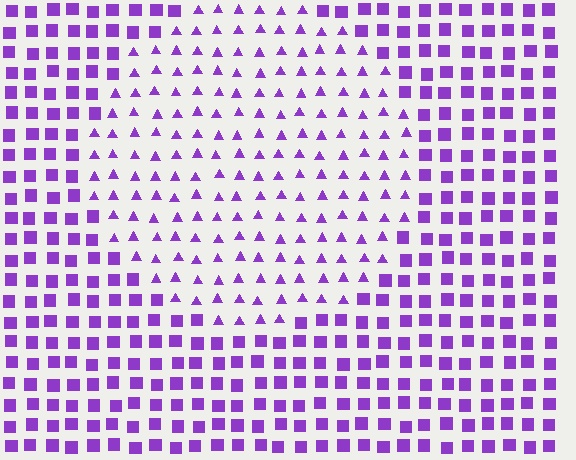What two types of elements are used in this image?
The image uses triangles inside the circle region and squares outside it.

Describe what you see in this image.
The image is filled with small purple elements arranged in a uniform grid. A circle-shaped region contains triangles, while the surrounding area contains squares. The boundary is defined purely by the change in element shape.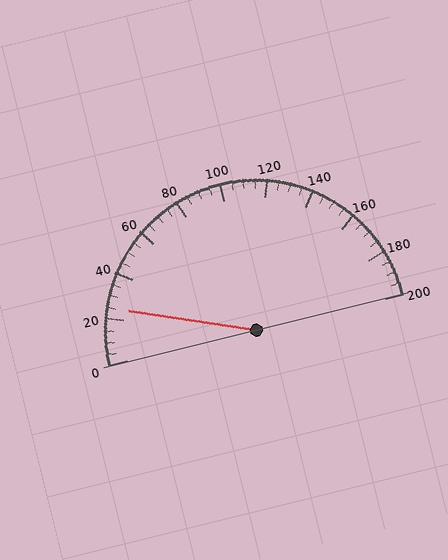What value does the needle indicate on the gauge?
The needle indicates approximately 25.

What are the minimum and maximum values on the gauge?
The gauge ranges from 0 to 200.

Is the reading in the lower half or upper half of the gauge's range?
The reading is in the lower half of the range (0 to 200).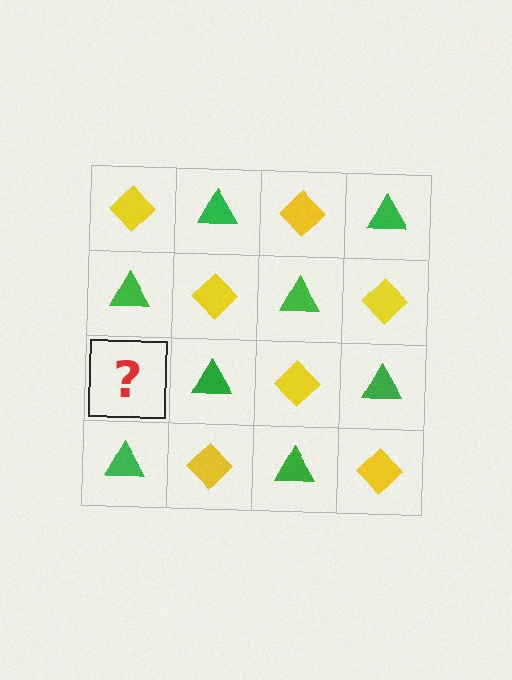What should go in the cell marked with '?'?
The missing cell should contain a yellow diamond.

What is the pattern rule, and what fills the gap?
The rule is that it alternates yellow diamond and green triangle in a checkerboard pattern. The gap should be filled with a yellow diamond.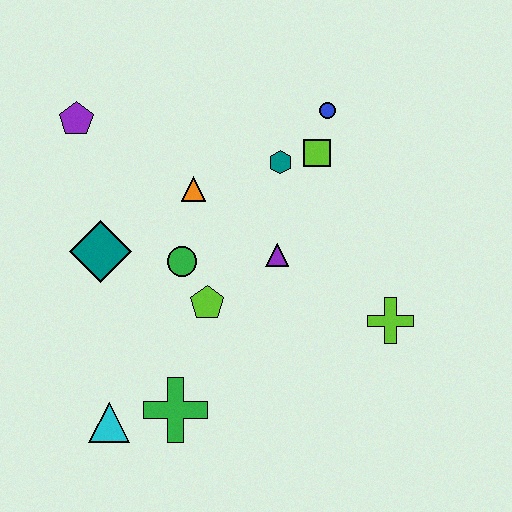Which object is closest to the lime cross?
The purple triangle is closest to the lime cross.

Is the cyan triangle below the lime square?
Yes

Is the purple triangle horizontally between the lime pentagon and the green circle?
No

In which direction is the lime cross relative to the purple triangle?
The lime cross is to the right of the purple triangle.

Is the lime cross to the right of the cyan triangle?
Yes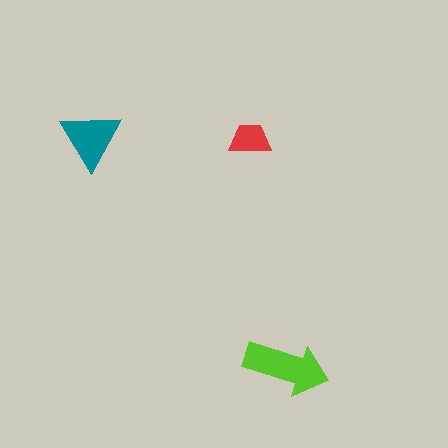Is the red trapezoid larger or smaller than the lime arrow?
Smaller.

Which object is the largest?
The lime arrow.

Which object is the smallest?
The red trapezoid.